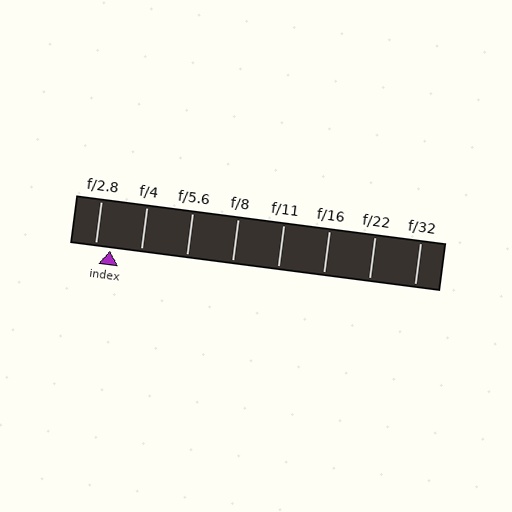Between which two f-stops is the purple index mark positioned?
The index mark is between f/2.8 and f/4.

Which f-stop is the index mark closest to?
The index mark is closest to f/2.8.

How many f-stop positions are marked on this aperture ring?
There are 8 f-stop positions marked.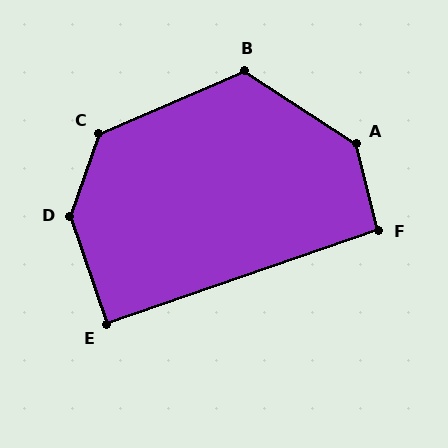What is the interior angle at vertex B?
Approximately 124 degrees (obtuse).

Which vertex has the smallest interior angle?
E, at approximately 90 degrees.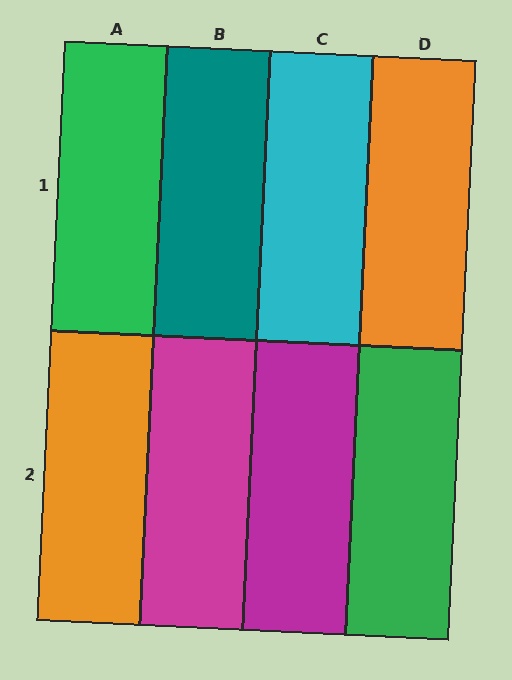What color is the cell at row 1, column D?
Orange.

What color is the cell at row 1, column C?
Cyan.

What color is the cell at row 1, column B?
Teal.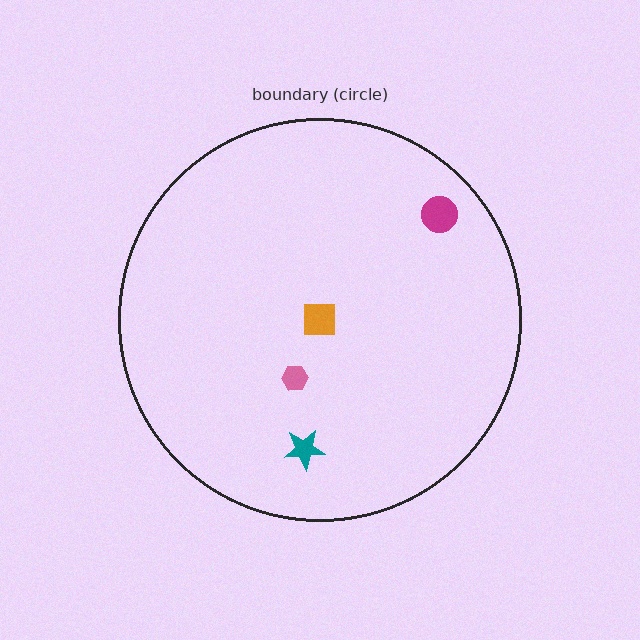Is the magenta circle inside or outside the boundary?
Inside.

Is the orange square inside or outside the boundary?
Inside.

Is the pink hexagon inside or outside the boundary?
Inside.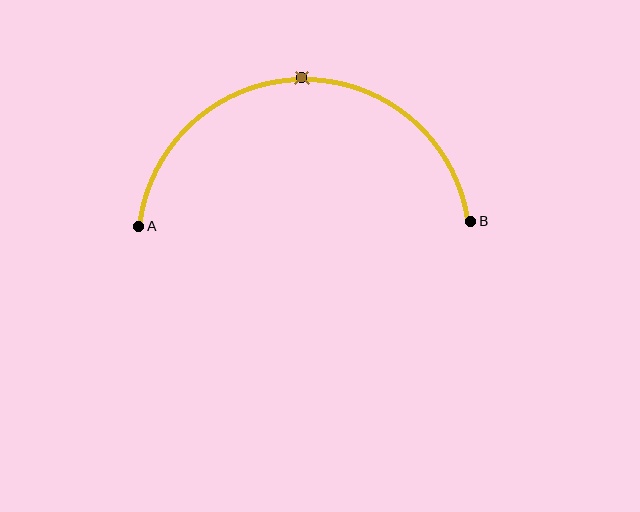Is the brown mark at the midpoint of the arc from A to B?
Yes. The brown mark lies on the arc at equal arc-length from both A and B — it is the arc midpoint.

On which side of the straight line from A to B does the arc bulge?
The arc bulges above the straight line connecting A and B.